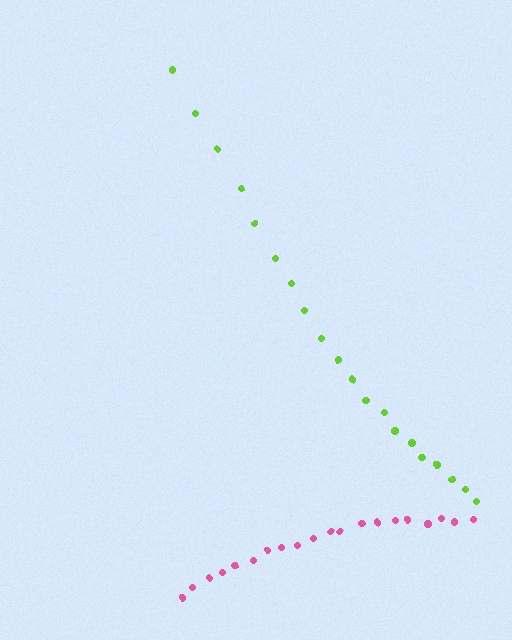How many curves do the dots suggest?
There are 2 distinct paths.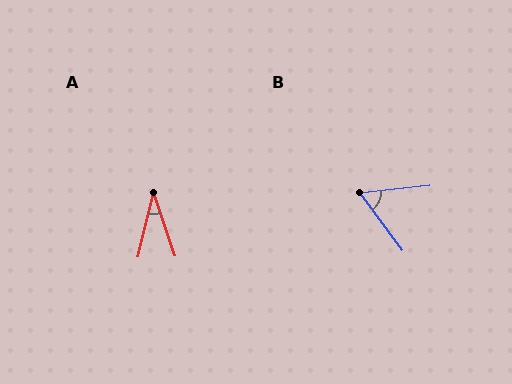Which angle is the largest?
B, at approximately 60 degrees.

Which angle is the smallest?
A, at approximately 32 degrees.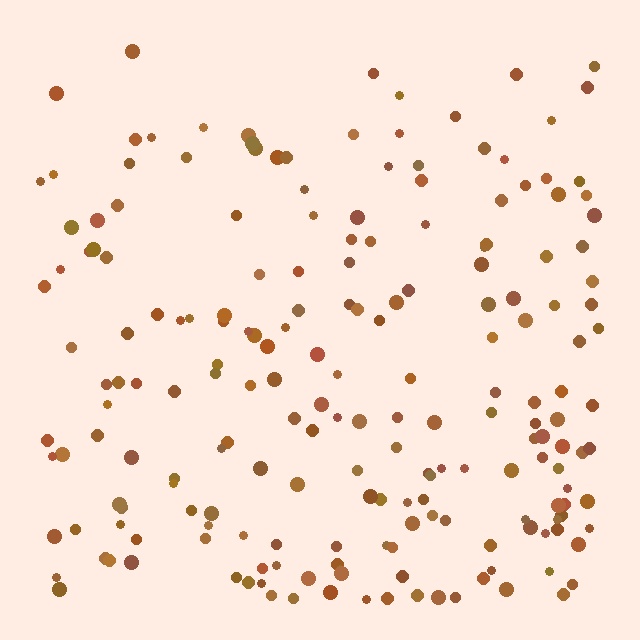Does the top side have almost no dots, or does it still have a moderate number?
Still a moderate number, just noticeably fewer than the bottom.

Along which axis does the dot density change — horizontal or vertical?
Vertical.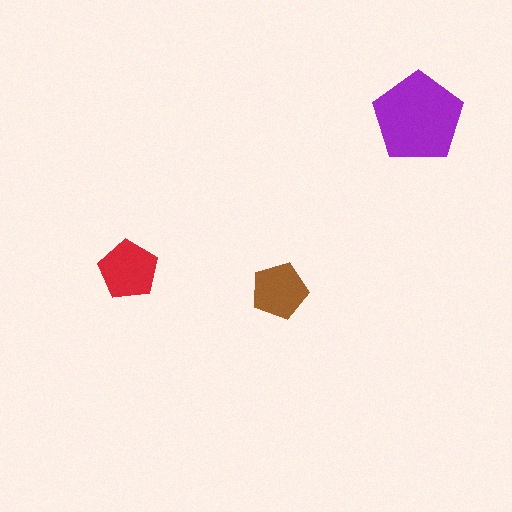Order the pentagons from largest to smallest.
the purple one, the red one, the brown one.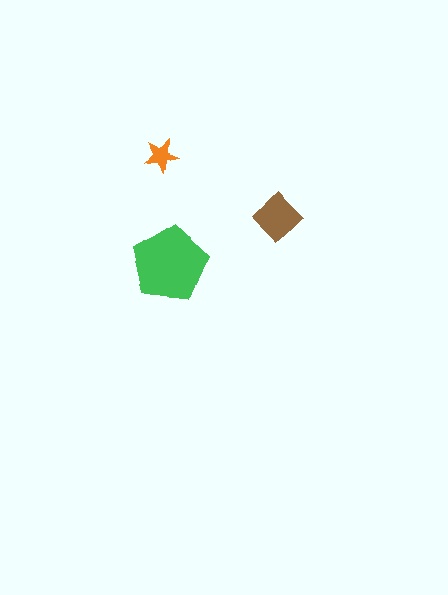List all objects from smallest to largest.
The orange star, the brown diamond, the green pentagon.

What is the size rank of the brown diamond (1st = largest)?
2nd.